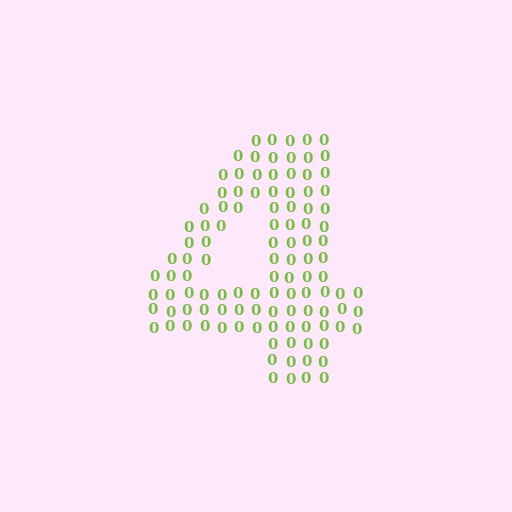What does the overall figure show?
The overall figure shows the digit 4.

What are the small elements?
The small elements are digit 0's.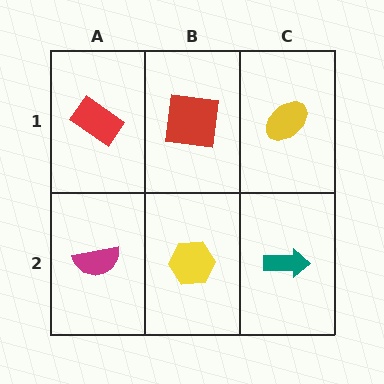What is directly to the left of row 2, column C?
A yellow hexagon.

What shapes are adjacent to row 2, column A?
A red rectangle (row 1, column A), a yellow hexagon (row 2, column B).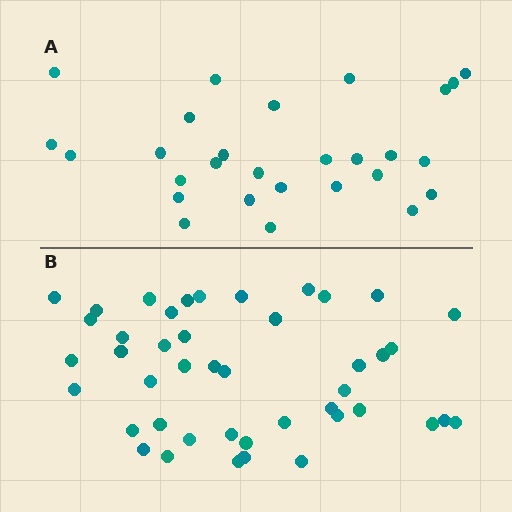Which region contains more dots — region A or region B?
Region B (the bottom region) has more dots.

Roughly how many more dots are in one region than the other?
Region B has approximately 15 more dots than region A.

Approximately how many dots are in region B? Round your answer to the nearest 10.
About 40 dots. (The exact count is 44, which rounds to 40.)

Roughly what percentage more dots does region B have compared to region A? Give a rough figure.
About 55% more.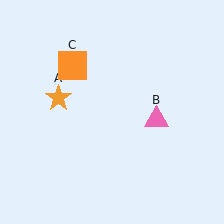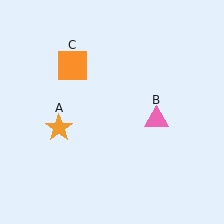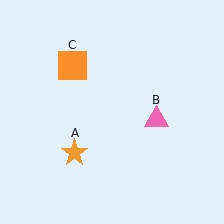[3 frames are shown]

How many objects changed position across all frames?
1 object changed position: orange star (object A).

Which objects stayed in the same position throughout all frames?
Pink triangle (object B) and orange square (object C) remained stationary.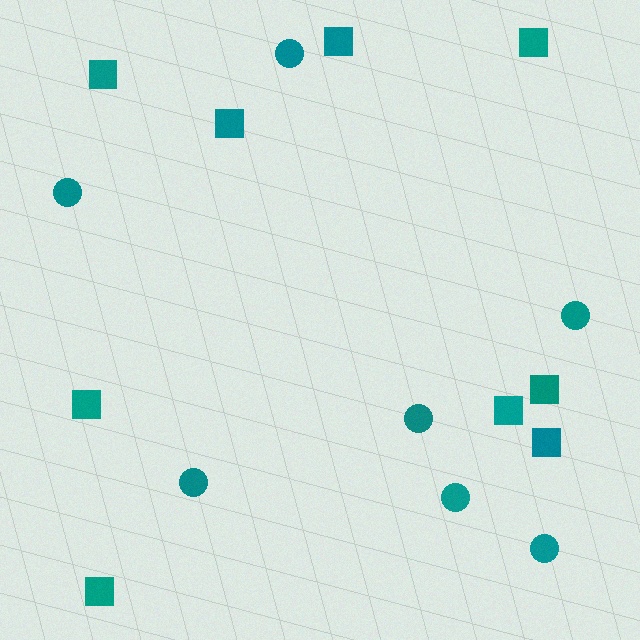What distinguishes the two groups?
There are 2 groups: one group of circles (7) and one group of squares (9).